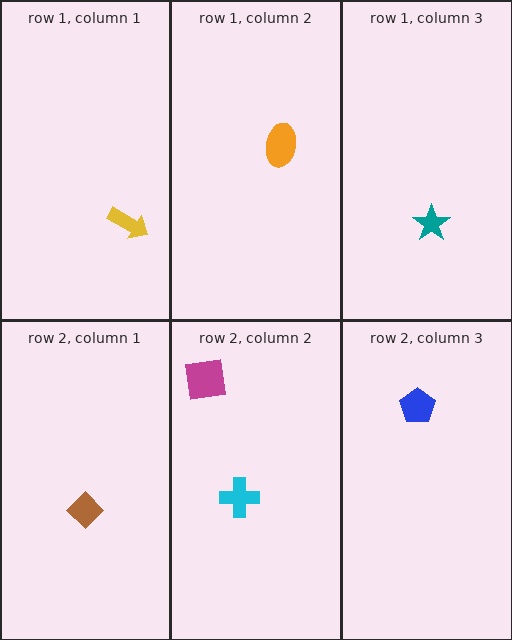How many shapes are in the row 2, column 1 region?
1.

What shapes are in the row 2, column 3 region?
The blue pentagon.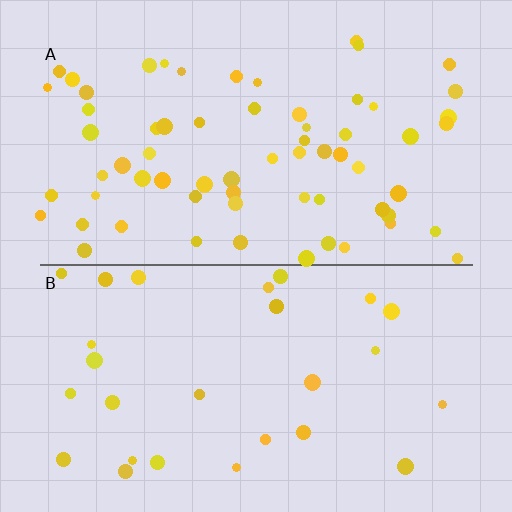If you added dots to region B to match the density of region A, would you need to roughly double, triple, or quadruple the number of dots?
Approximately double.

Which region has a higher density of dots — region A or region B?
A (the top).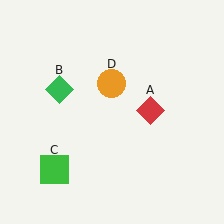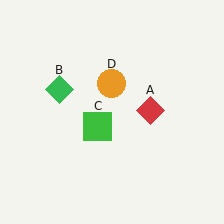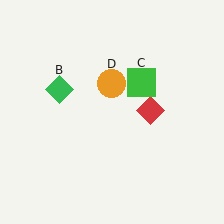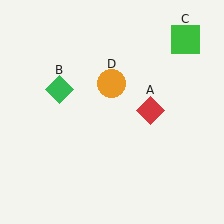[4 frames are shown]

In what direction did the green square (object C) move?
The green square (object C) moved up and to the right.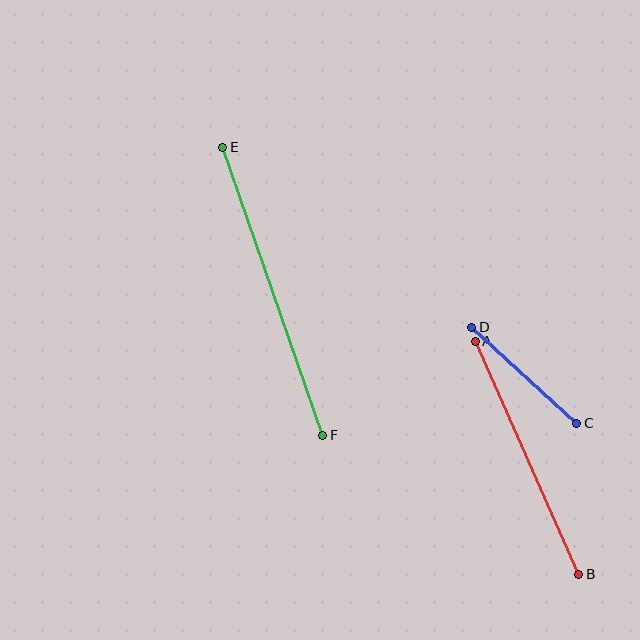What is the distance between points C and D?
The distance is approximately 142 pixels.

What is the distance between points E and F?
The distance is approximately 305 pixels.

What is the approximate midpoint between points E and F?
The midpoint is at approximately (273, 291) pixels.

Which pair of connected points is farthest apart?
Points E and F are farthest apart.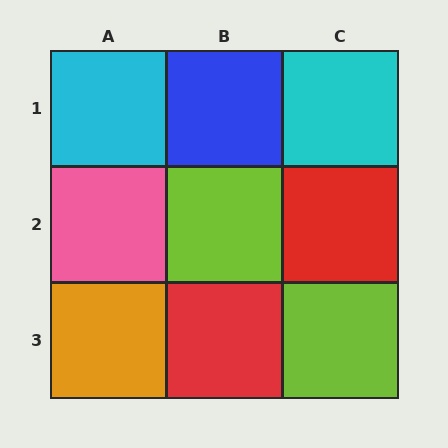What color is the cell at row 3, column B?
Red.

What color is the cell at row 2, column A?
Pink.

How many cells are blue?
1 cell is blue.